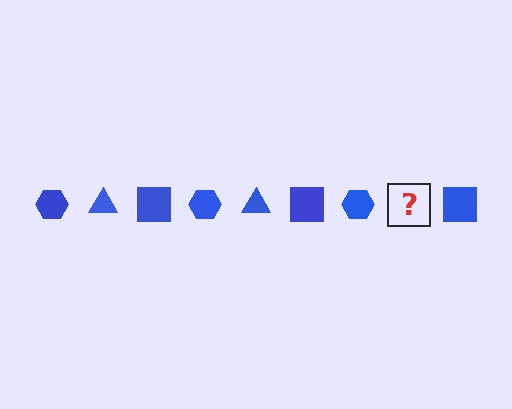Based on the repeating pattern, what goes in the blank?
The blank should be a blue triangle.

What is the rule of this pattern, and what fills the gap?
The rule is that the pattern cycles through hexagon, triangle, square shapes in blue. The gap should be filled with a blue triangle.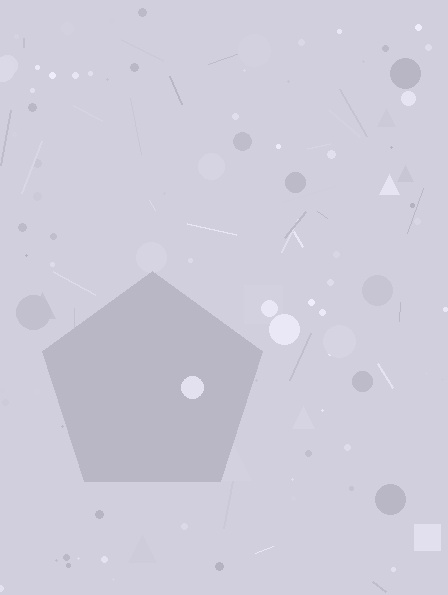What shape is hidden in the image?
A pentagon is hidden in the image.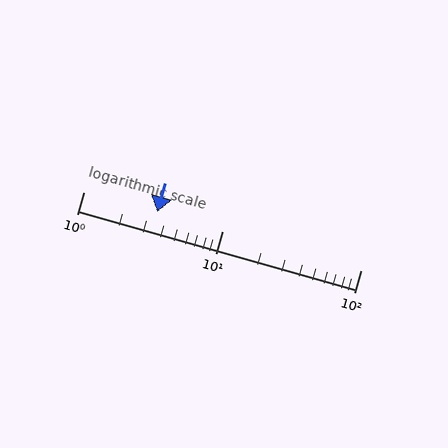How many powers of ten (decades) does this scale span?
The scale spans 2 decades, from 1 to 100.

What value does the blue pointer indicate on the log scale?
The pointer indicates approximately 3.4.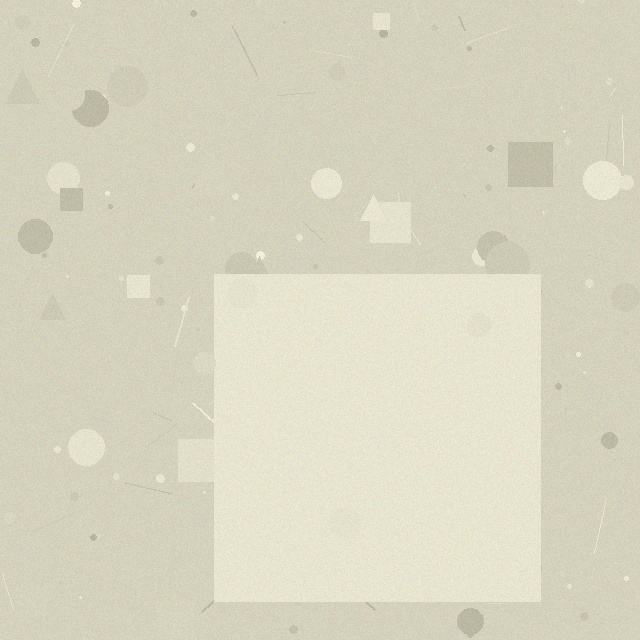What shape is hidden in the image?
A square is hidden in the image.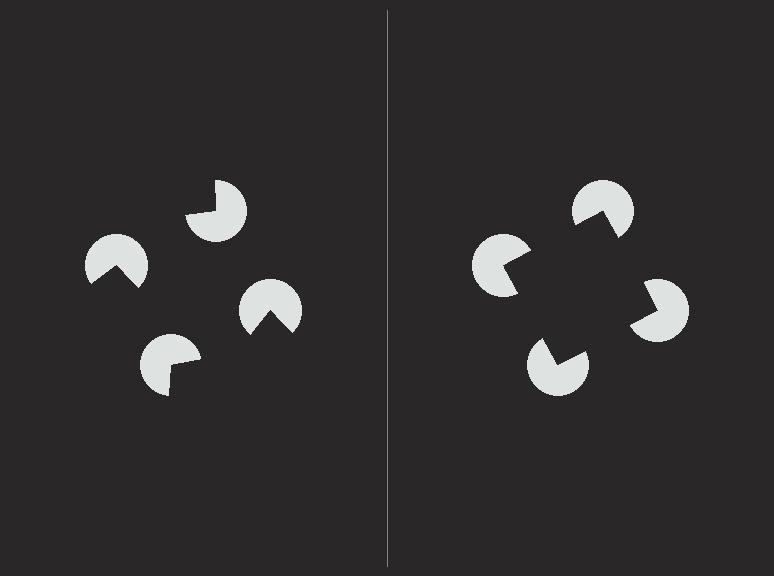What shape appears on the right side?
An illusory square.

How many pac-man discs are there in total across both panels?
8 — 4 on each side.